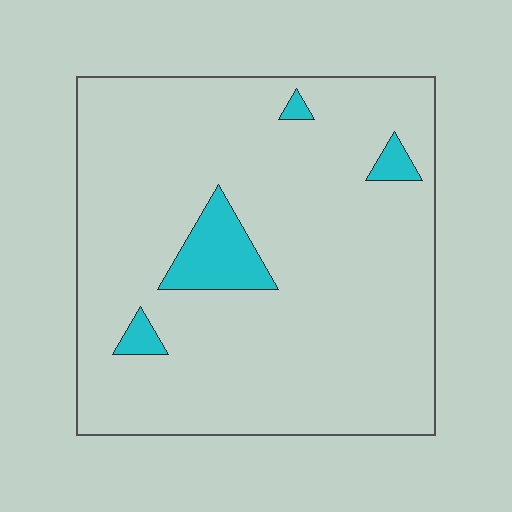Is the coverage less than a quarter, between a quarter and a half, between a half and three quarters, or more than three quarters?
Less than a quarter.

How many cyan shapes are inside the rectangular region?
4.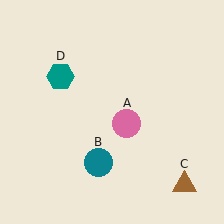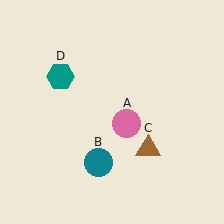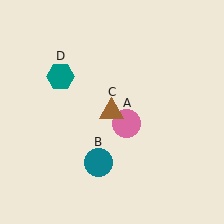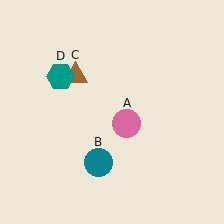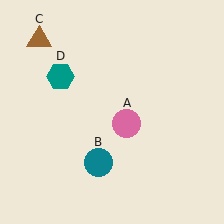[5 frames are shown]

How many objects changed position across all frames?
1 object changed position: brown triangle (object C).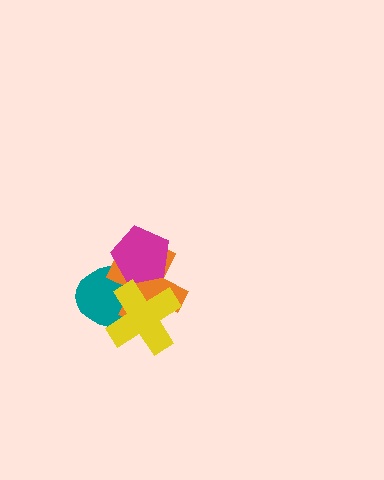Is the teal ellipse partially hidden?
Yes, it is partially covered by another shape.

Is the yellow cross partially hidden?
No, no other shape covers it.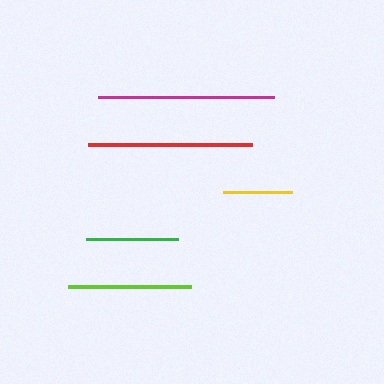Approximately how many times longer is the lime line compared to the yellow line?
The lime line is approximately 1.8 times the length of the yellow line.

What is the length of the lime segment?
The lime segment is approximately 124 pixels long.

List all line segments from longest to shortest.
From longest to shortest: magenta, red, lime, green, yellow.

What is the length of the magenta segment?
The magenta segment is approximately 176 pixels long.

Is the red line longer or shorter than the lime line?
The red line is longer than the lime line.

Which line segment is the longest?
The magenta line is the longest at approximately 176 pixels.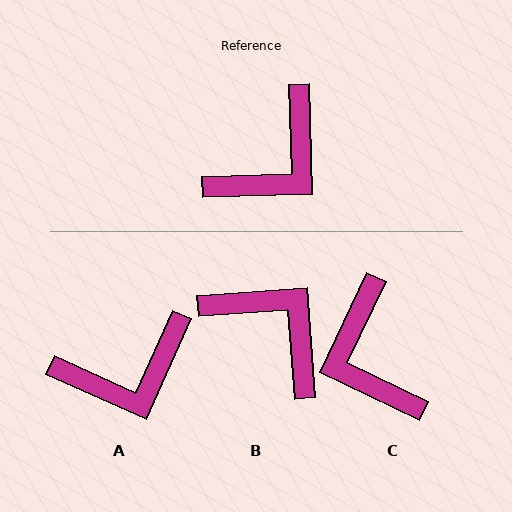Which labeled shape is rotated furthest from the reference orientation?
C, about 117 degrees away.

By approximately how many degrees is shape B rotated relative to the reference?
Approximately 92 degrees counter-clockwise.